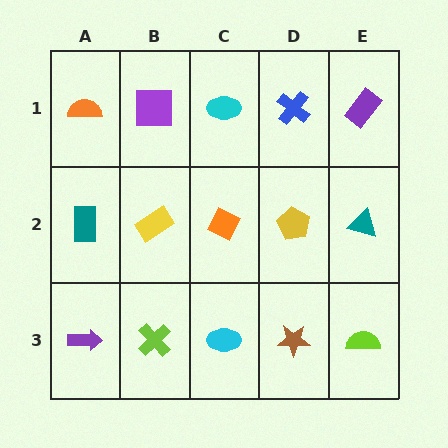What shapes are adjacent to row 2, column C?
A cyan ellipse (row 1, column C), a cyan ellipse (row 3, column C), a yellow rectangle (row 2, column B), a yellow pentagon (row 2, column D).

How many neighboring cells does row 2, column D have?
4.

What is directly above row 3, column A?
A teal rectangle.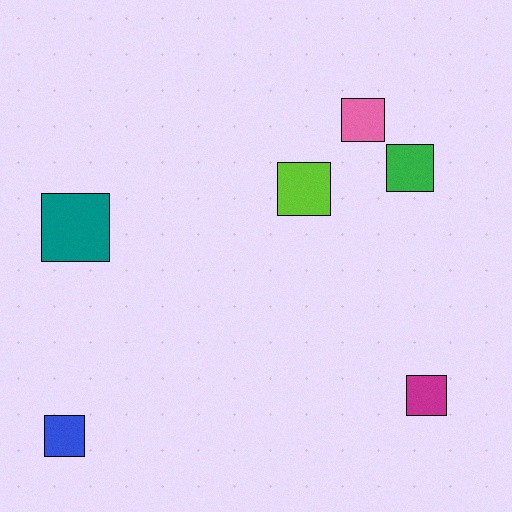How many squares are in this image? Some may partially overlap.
There are 6 squares.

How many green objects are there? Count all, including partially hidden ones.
There is 1 green object.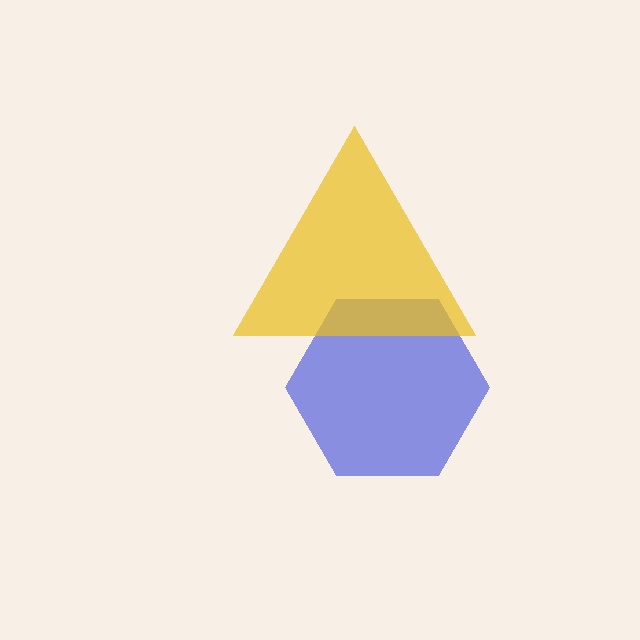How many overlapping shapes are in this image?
There are 2 overlapping shapes in the image.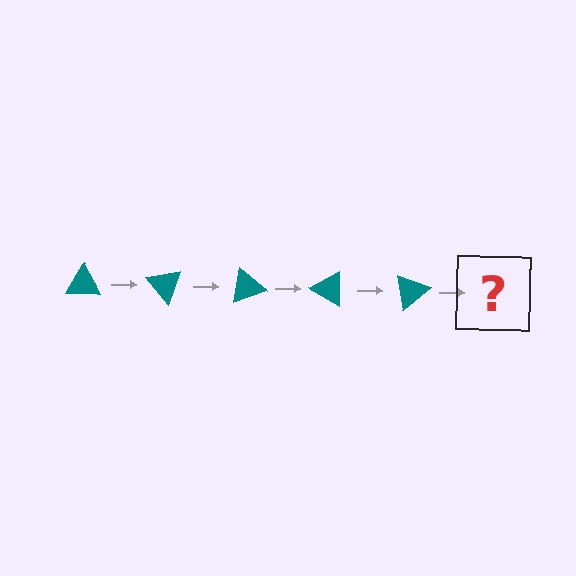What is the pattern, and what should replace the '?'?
The pattern is that the triangle rotates 50 degrees each step. The '?' should be a teal triangle rotated 250 degrees.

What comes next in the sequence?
The next element should be a teal triangle rotated 250 degrees.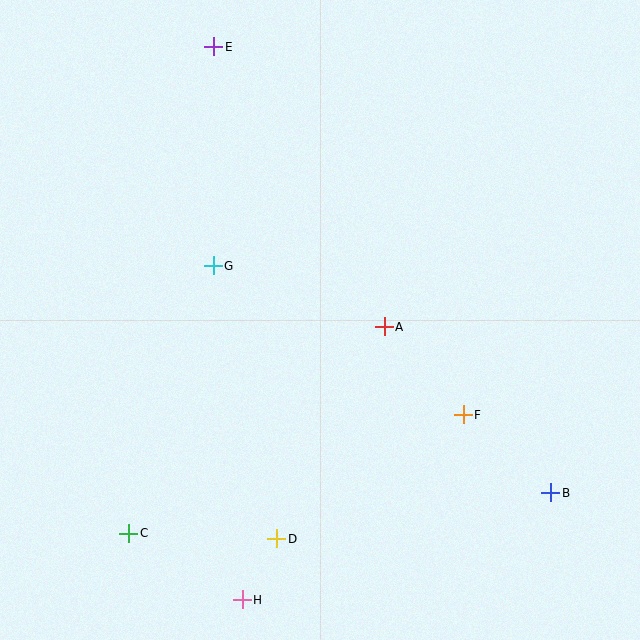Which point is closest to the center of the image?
Point A at (384, 327) is closest to the center.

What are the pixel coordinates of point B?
Point B is at (551, 493).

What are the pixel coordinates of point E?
Point E is at (214, 47).